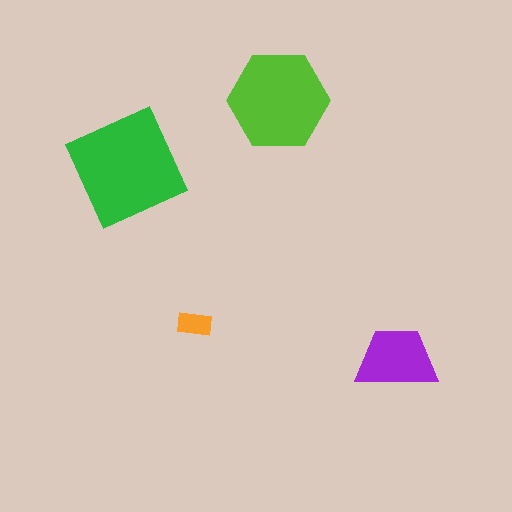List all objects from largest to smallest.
The green square, the lime hexagon, the purple trapezoid, the orange rectangle.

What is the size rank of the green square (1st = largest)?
1st.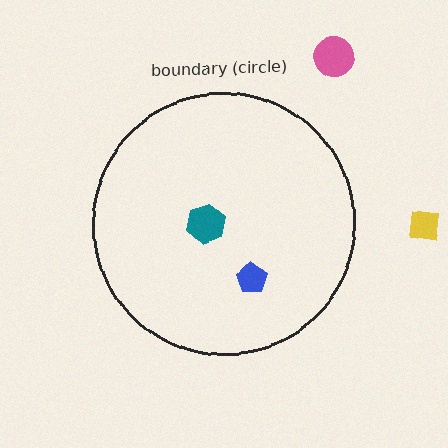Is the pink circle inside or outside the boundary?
Outside.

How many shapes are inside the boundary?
2 inside, 2 outside.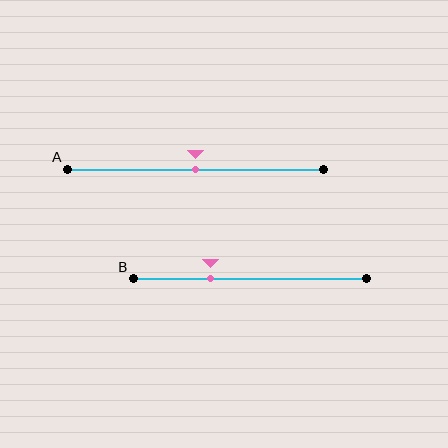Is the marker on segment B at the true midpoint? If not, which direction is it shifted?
No, the marker on segment B is shifted to the left by about 17% of the segment length.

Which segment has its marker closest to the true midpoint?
Segment A has its marker closest to the true midpoint.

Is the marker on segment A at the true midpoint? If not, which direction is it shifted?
Yes, the marker on segment A is at the true midpoint.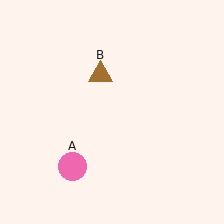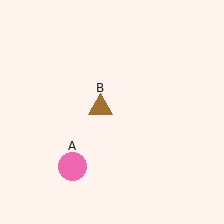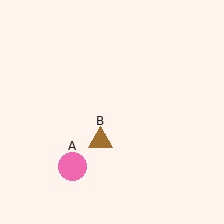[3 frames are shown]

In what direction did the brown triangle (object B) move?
The brown triangle (object B) moved down.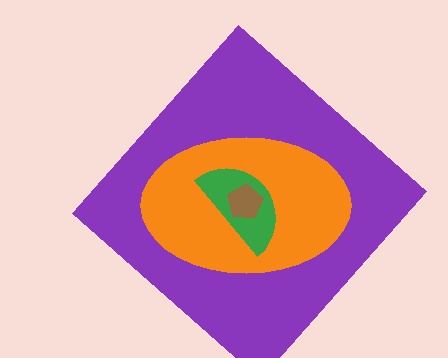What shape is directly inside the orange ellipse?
The green semicircle.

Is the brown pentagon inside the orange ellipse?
Yes.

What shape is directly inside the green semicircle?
The brown pentagon.